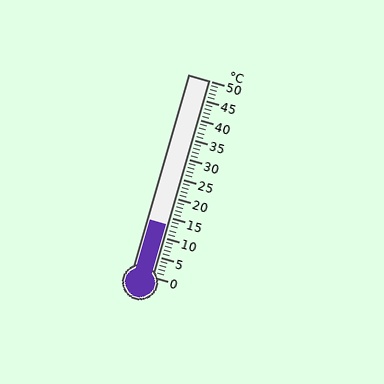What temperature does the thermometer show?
The thermometer shows approximately 13°C.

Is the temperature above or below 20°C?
The temperature is below 20°C.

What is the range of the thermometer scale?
The thermometer scale ranges from 0°C to 50°C.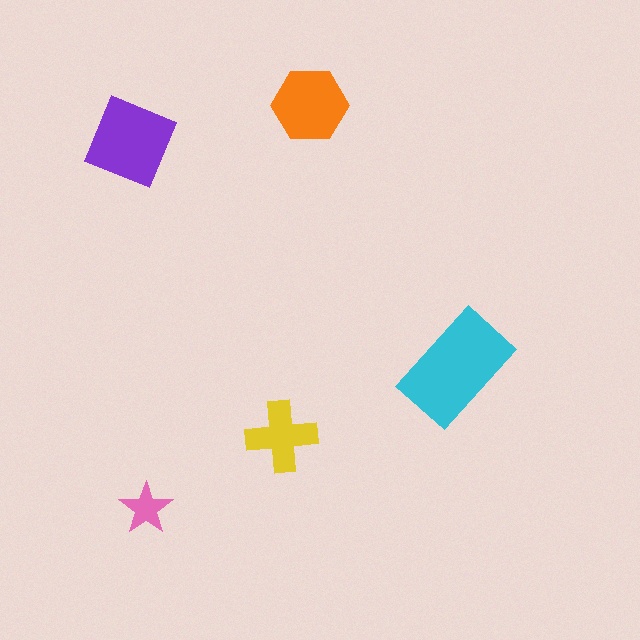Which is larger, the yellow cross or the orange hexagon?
The orange hexagon.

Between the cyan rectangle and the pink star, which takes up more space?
The cyan rectangle.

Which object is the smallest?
The pink star.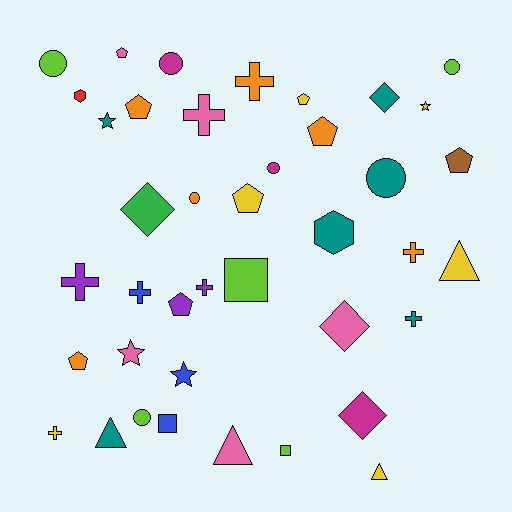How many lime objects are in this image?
There are 5 lime objects.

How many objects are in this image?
There are 40 objects.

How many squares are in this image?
There are 3 squares.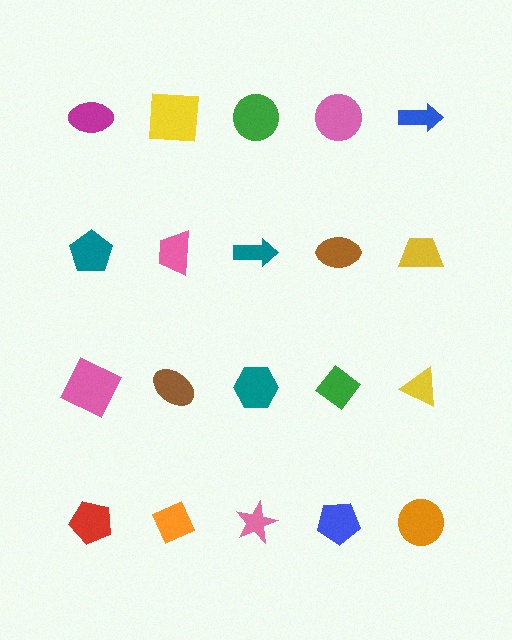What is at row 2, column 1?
A teal pentagon.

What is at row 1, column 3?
A green circle.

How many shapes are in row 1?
5 shapes.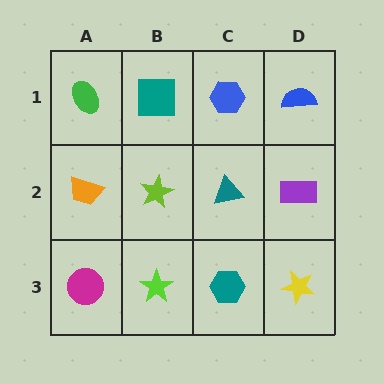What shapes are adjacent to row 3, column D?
A purple rectangle (row 2, column D), a teal hexagon (row 3, column C).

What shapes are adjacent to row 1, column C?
A teal triangle (row 2, column C), a teal square (row 1, column B), a blue semicircle (row 1, column D).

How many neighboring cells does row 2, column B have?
4.